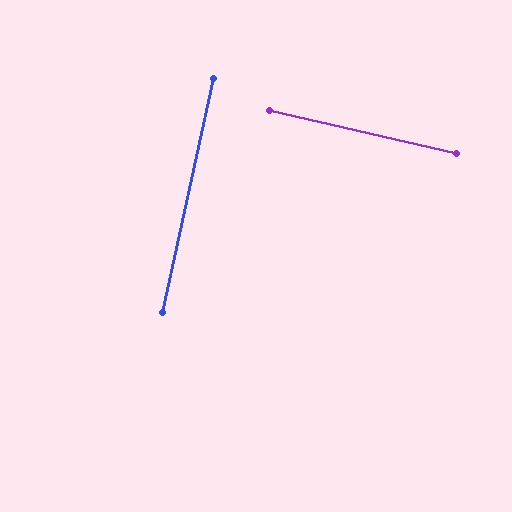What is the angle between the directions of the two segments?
Approximately 89 degrees.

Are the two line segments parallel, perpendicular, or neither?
Perpendicular — they meet at approximately 89°.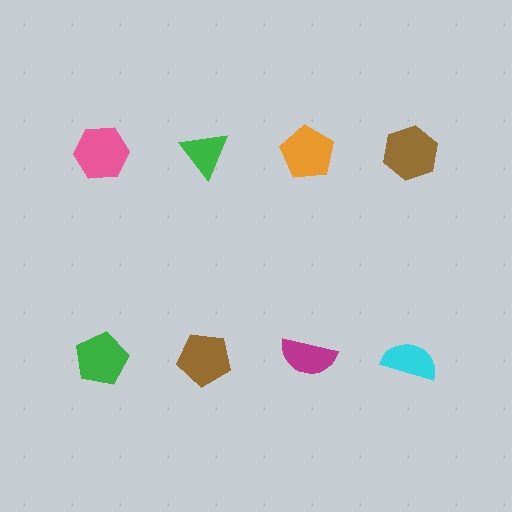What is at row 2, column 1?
A green pentagon.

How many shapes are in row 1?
4 shapes.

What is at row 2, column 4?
A cyan semicircle.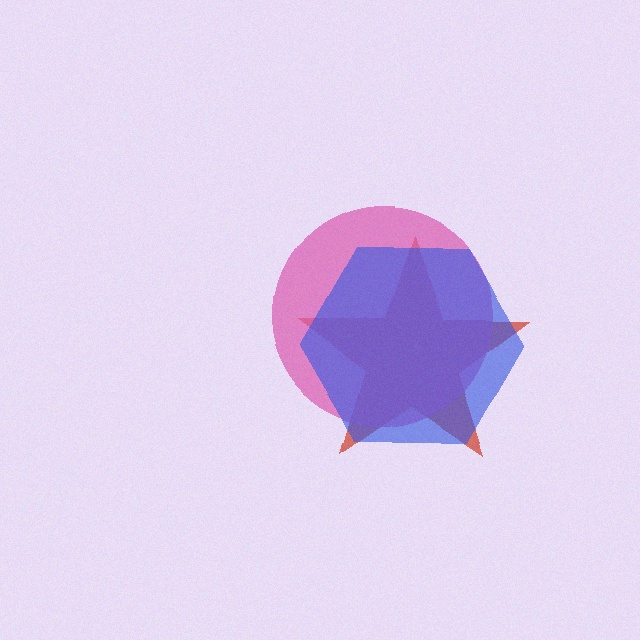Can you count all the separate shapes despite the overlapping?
Yes, there are 3 separate shapes.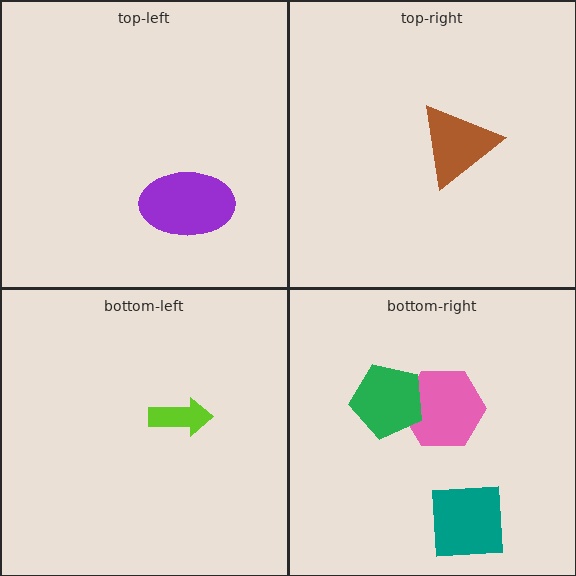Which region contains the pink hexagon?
The bottom-right region.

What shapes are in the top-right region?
The brown triangle.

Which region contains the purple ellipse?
The top-left region.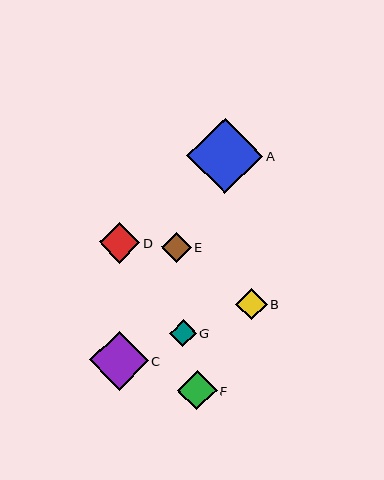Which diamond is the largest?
Diamond A is the largest with a size of approximately 76 pixels.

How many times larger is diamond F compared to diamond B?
Diamond F is approximately 1.3 times the size of diamond B.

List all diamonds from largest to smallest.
From largest to smallest: A, C, D, F, B, E, G.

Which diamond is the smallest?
Diamond G is the smallest with a size of approximately 27 pixels.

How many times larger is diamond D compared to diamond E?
Diamond D is approximately 1.4 times the size of diamond E.